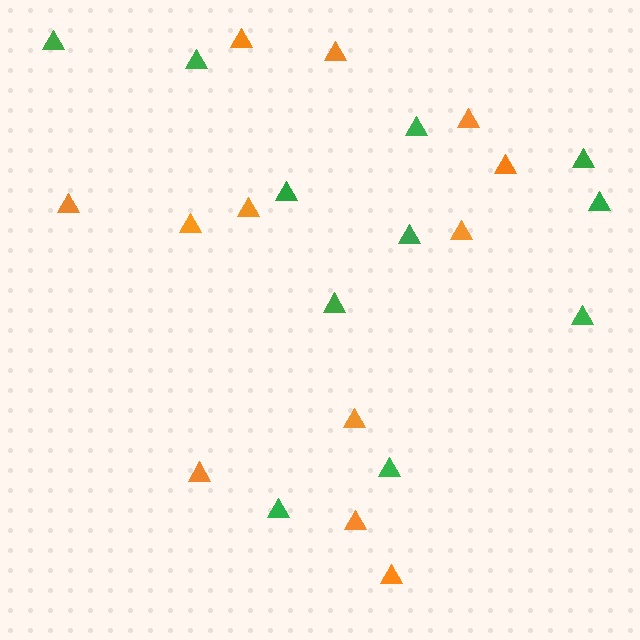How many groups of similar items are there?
There are 2 groups: one group of orange triangles (12) and one group of green triangles (11).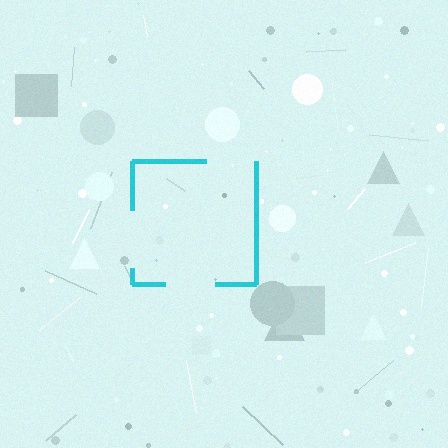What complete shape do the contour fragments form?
The contour fragments form a square.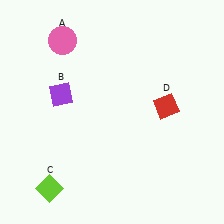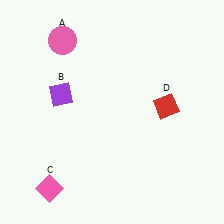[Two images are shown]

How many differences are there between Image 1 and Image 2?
There is 1 difference between the two images.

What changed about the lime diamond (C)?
In Image 1, C is lime. In Image 2, it changed to pink.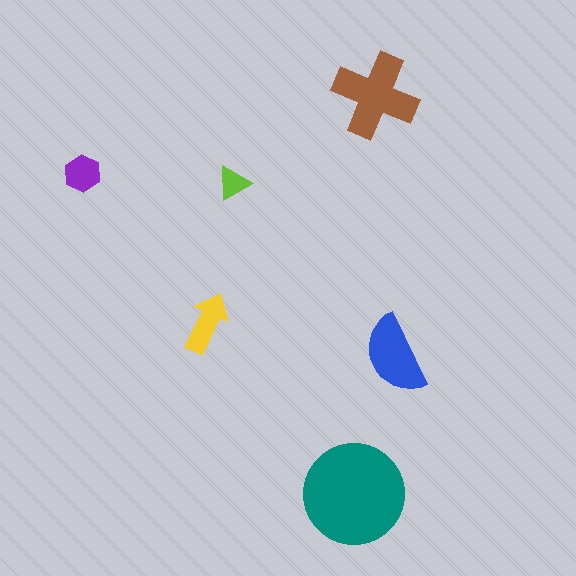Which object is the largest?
The teal circle.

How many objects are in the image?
There are 6 objects in the image.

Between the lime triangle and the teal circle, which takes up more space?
The teal circle.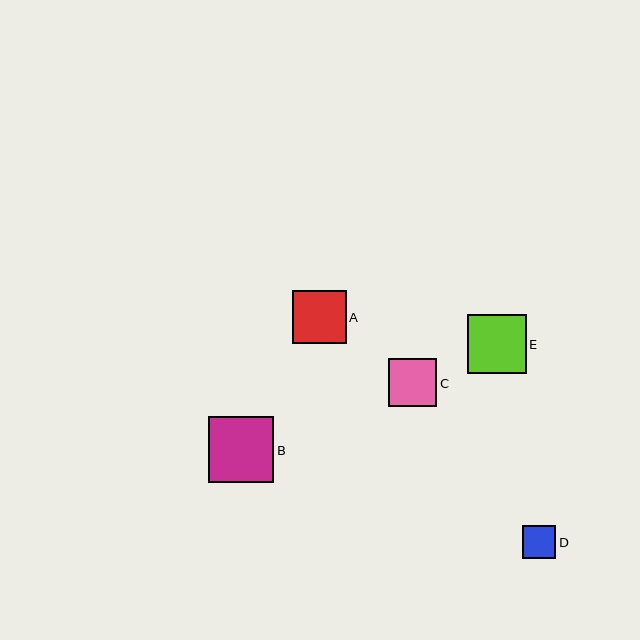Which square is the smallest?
Square D is the smallest with a size of approximately 33 pixels.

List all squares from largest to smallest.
From largest to smallest: B, E, A, C, D.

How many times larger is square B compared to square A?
Square B is approximately 1.2 times the size of square A.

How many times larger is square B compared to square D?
Square B is approximately 2.0 times the size of square D.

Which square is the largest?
Square B is the largest with a size of approximately 66 pixels.